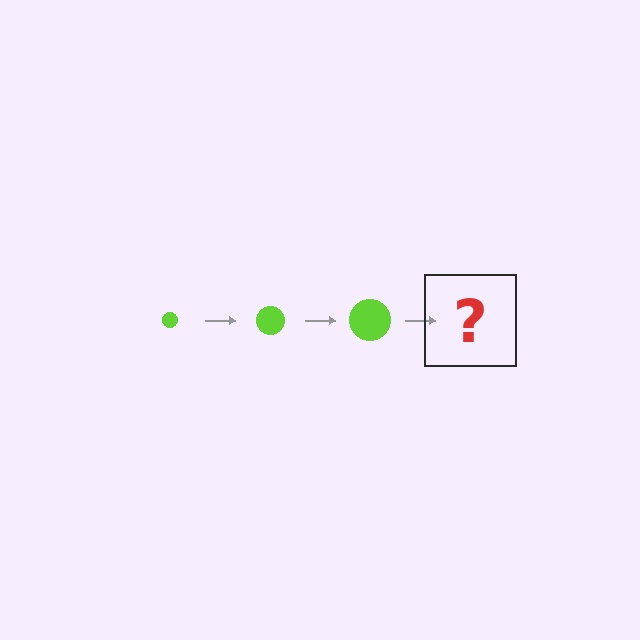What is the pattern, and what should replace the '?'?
The pattern is that the circle gets progressively larger each step. The '?' should be a lime circle, larger than the previous one.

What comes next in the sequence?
The next element should be a lime circle, larger than the previous one.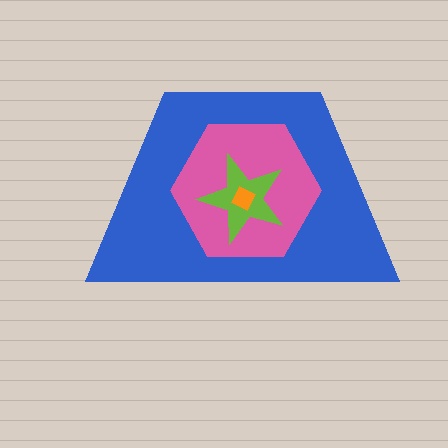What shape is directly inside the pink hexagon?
The lime star.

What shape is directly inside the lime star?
The orange diamond.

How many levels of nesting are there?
4.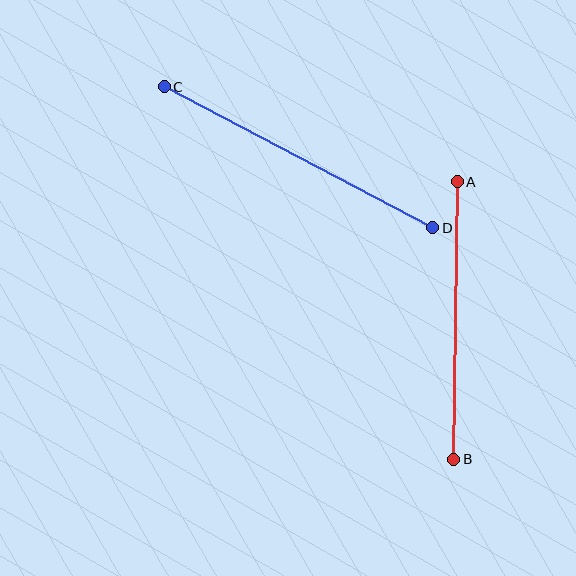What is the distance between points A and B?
The distance is approximately 277 pixels.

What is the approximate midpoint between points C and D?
The midpoint is at approximately (298, 157) pixels.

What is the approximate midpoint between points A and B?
The midpoint is at approximately (455, 320) pixels.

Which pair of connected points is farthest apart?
Points C and D are farthest apart.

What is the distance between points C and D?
The distance is approximately 303 pixels.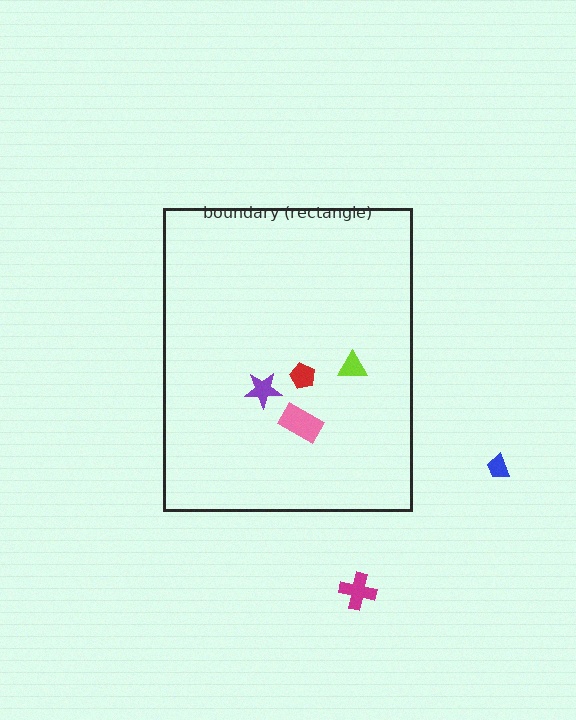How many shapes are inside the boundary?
4 inside, 2 outside.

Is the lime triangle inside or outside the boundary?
Inside.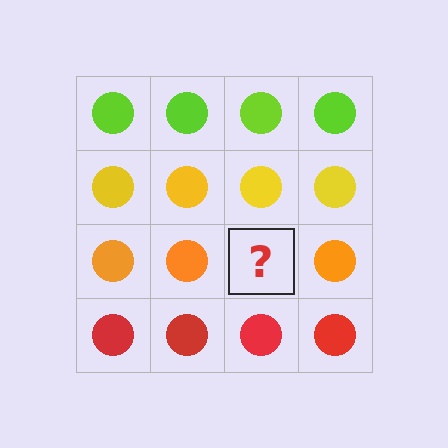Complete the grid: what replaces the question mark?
The question mark should be replaced with an orange circle.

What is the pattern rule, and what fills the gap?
The rule is that each row has a consistent color. The gap should be filled with an orange circle.